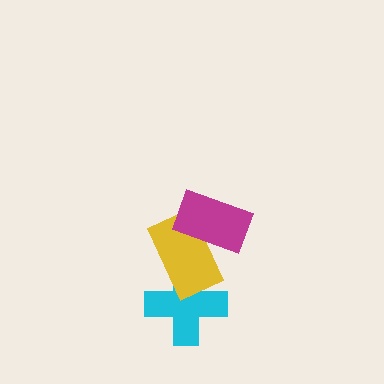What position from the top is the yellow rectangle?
The yellow rectangle is 2nd from the top.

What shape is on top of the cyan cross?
The yellow rectangle is on top of the cyan cross.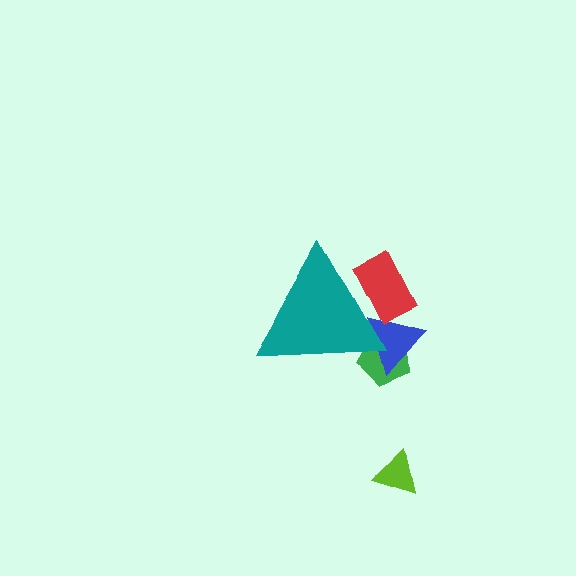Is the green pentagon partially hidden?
Yes, the green pentagon is partially hidden behind the teal triangle.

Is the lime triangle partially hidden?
No, the lime triangle is fully visible.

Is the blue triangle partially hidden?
Yes, the blue triangle is partially hidden behind the teal triangle.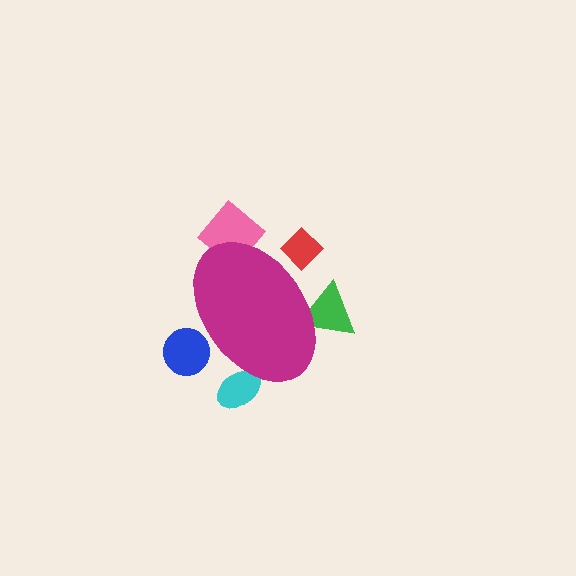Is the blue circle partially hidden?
Yes, the blue circle is partially hidden behind the magenta ellipse.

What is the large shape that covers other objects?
A magenta ellipse.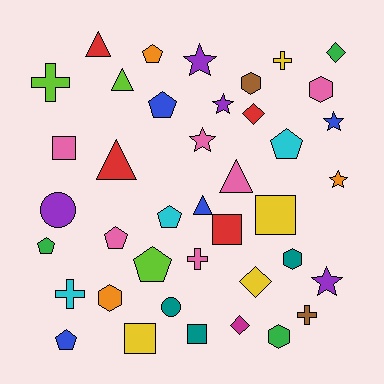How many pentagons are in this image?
There are 8 pentagons.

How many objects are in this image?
There are 40 objects.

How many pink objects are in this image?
There are 6 pink objects.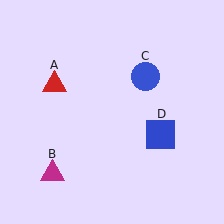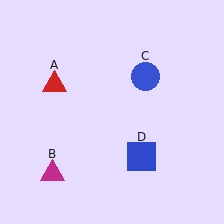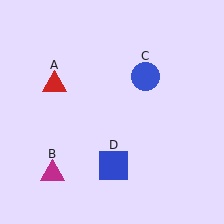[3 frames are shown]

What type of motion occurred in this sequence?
The blue square (object D) rotated clockwise around the center of the scene.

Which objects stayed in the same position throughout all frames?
Red triangle (object A) and magenta triangle (object B) and blue circle (object C) remained stationary.